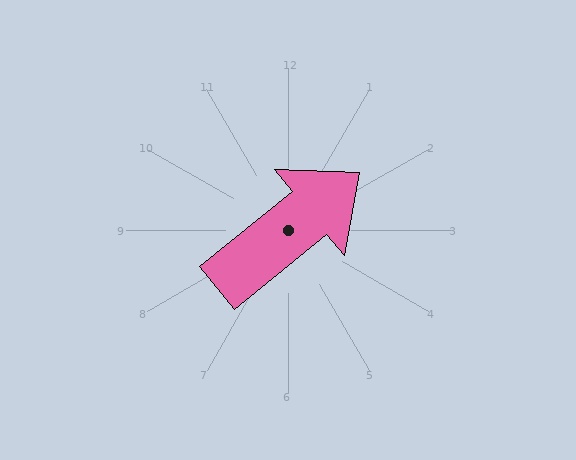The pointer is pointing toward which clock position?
Roughly 2 o'clock.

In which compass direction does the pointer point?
Northeast.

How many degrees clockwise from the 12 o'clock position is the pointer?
Approximately 51 degrees.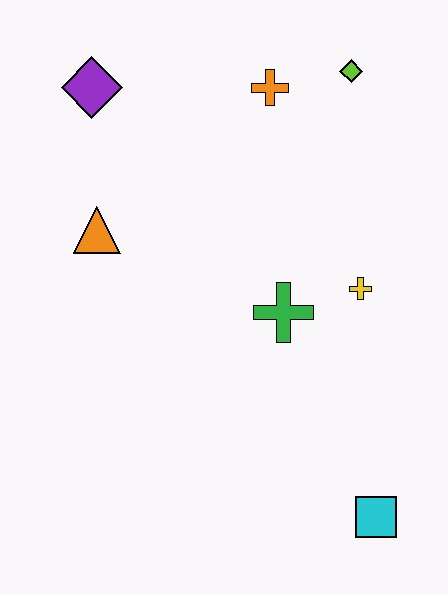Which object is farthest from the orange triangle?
The cyan square is farthest from the orange triangle.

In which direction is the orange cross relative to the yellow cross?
The orange cross is above the yellow cross.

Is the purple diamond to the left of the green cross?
Yes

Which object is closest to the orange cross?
The lime diamond is closest to the orange cross.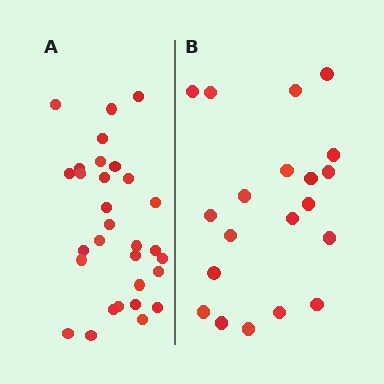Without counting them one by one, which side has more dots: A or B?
Region A (the left region) has more dots.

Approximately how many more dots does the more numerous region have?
Region A has roughly 10 or so more dots than region B.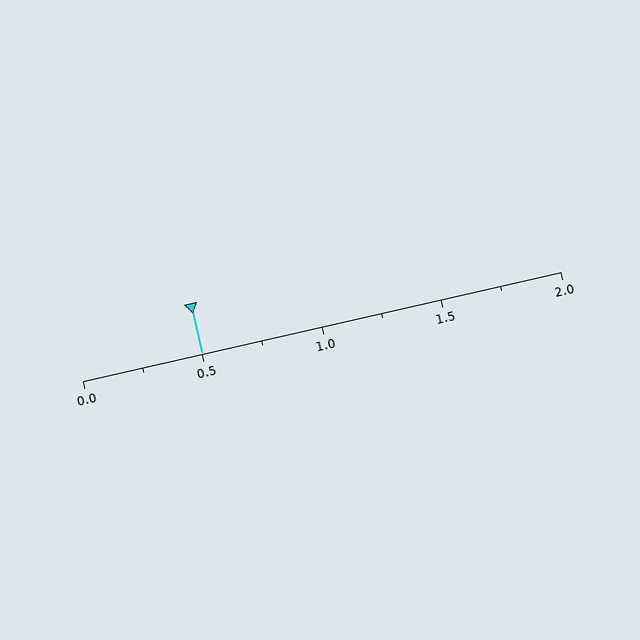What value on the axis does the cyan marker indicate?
The marker indicates approximately 0.5.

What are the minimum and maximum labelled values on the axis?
The axis runs from 0.0 to 2.0.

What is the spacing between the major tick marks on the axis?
The major ticks are spaced 0.5 apart.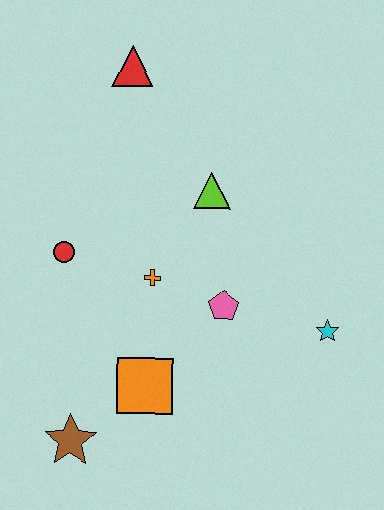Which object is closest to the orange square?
The brown star is closest to the orange square.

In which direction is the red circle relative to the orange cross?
The red circle is to the left of the orange cross.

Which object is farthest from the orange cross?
The red triangle is farthest from the orange cross.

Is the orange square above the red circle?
No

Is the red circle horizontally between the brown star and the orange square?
No